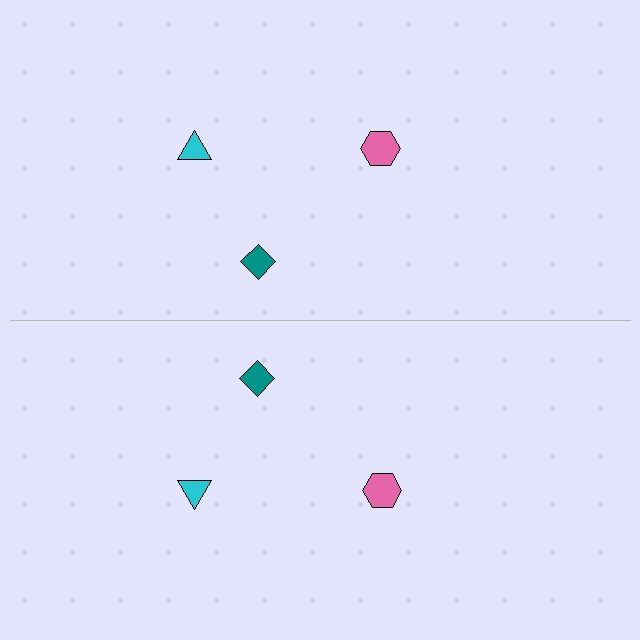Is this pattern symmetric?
Yes, this pattern has bilateral (reflection) symmetry.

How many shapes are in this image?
There are 6 shapes in this image.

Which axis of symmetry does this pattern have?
The pattern has a horizontal axis of symmetry running through the center of the image.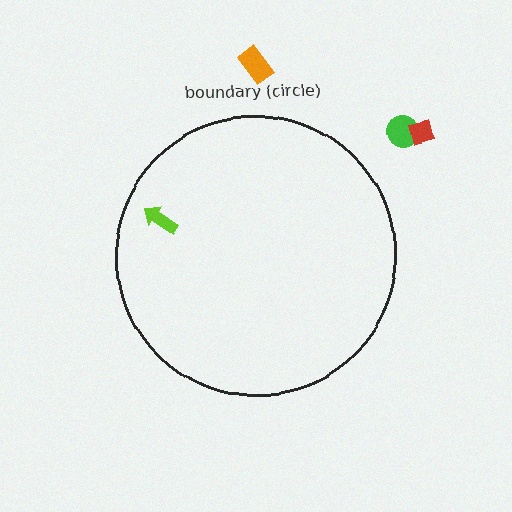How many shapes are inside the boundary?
1 inside, 3 outside.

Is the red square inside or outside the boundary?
Outside.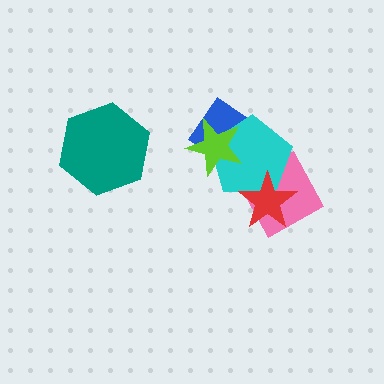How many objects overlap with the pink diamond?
2 objects overlap with the pink diamond.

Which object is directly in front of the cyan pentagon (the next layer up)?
The lime star is directly in front of the cyan pentagon.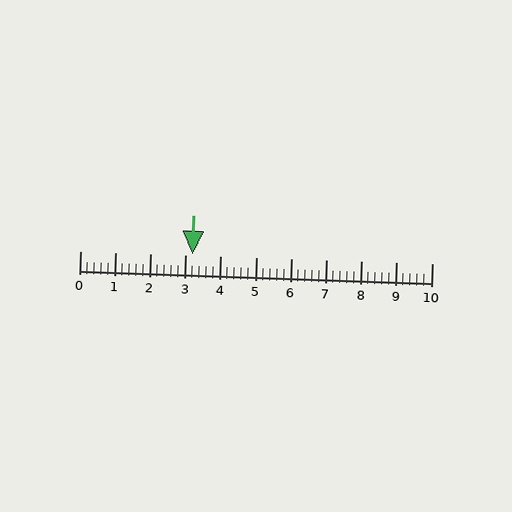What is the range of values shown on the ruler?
The ruler shows values from 0 to 10.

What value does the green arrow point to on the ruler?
The green arrow points to approximately 3.2.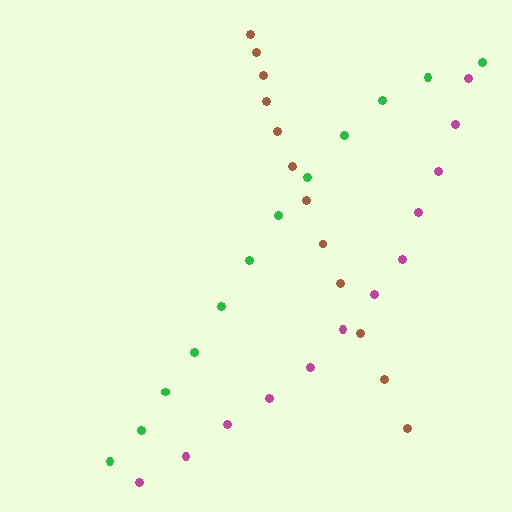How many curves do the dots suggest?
There are 3 distinct paths.